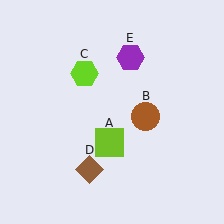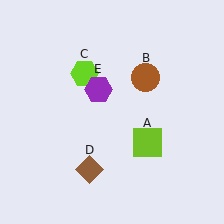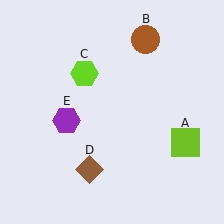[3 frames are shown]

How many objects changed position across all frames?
3 objects changed position: lime square (object A), brown circle (object B), purple hexagon (object E).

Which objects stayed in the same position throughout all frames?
Lime hexagon (object C) and brown diamond (object D) remained stationary.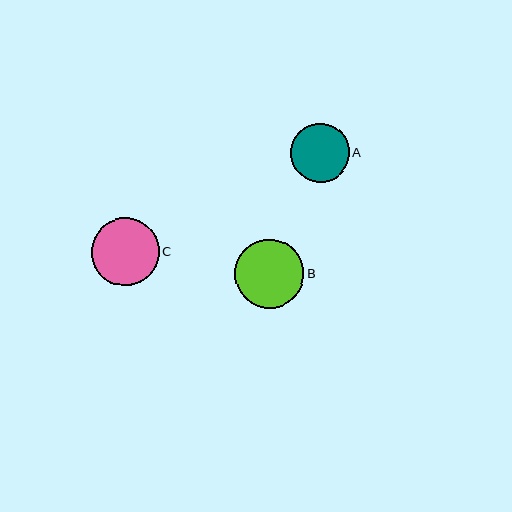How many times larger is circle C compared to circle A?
Circle C is approximately 1.1 times the size of circle A.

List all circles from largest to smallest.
From largest to smallest: B, C, A.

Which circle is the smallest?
Circle A is the smallest with a size of approximately 59 pixels.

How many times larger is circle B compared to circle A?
Circle B is approximately 1.2 times the size of circle A.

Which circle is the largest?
Circle B is the largest with a size of approximately 69 pixels.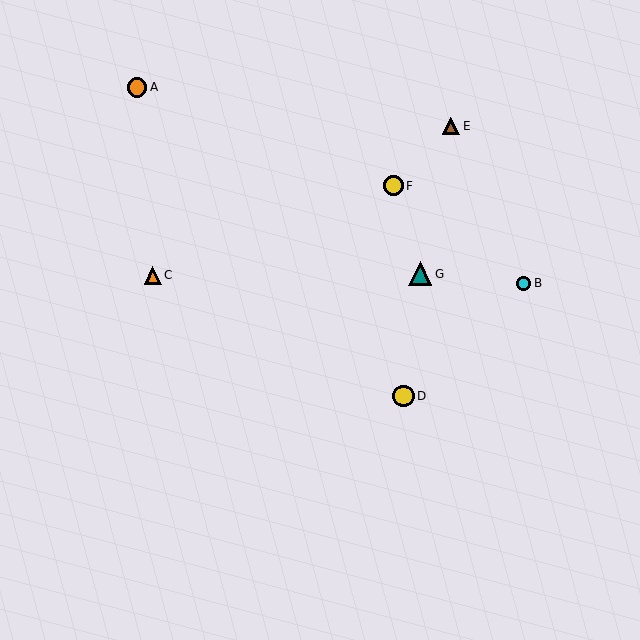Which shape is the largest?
The teal triangle (labeled G) is the largest.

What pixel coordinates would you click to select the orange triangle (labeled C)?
Click at (153, 275) to select the orange triangle C.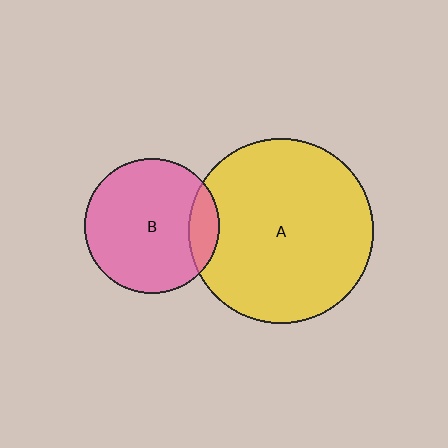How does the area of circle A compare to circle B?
Approximately 1.9 times.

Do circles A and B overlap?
Yes.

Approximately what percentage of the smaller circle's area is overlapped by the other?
Approximately 15%.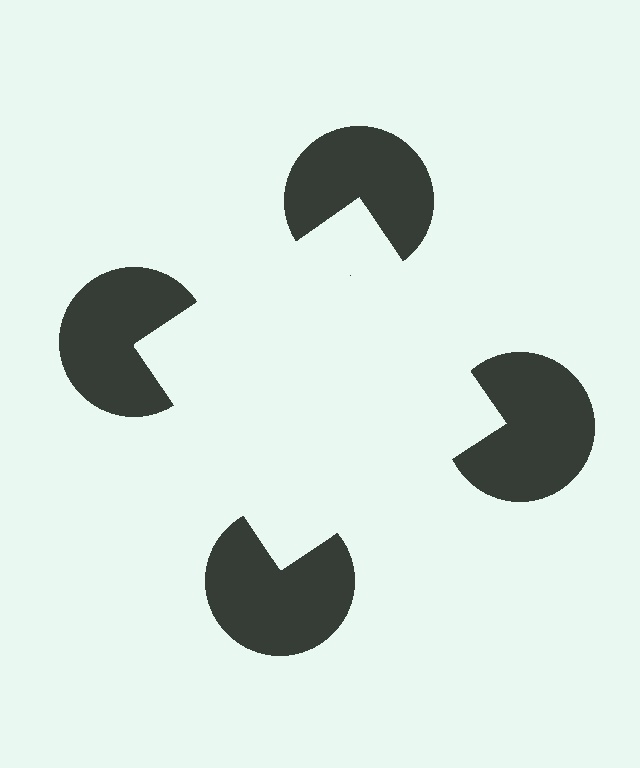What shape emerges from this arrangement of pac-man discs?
An illusory square — its edges are inferred from the aligned wedge cuts in the pac-man discs, not physically drawn.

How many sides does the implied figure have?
4 sides.